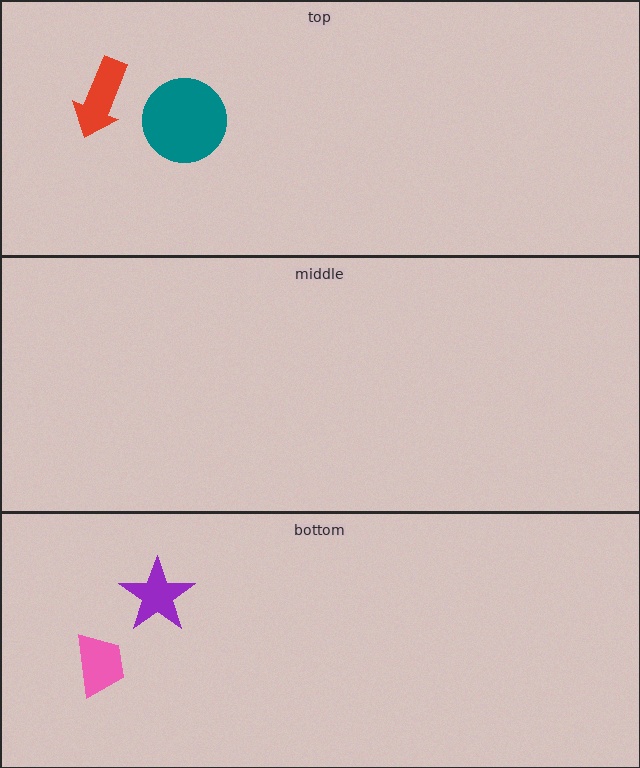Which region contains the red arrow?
The top region.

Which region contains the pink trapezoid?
The bottom region.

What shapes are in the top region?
The red arrow, the teal circle.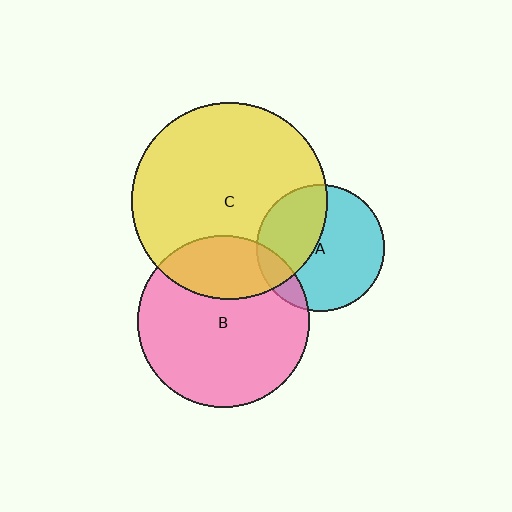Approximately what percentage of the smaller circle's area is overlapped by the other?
Approximately 25%.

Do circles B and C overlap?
Yes.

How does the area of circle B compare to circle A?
Approximately 1.8 times.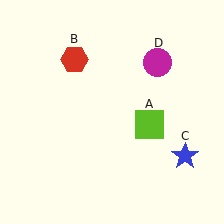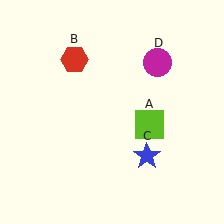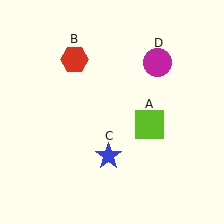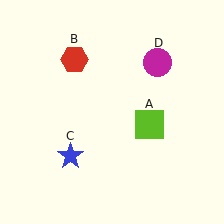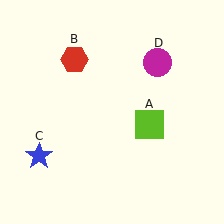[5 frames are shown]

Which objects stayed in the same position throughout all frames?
Lime square (object A) and red hexagon (object B) and magenta circle (object D) remained stationary.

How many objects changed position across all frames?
1 object changed position: blue star (object C).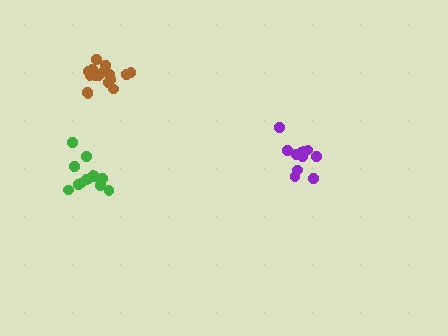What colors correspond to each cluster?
The clusters are colored: purple, brown, green.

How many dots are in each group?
Group 1: 11 dots, Group 2: 16 dots, Group 3: 13 dots (40 total).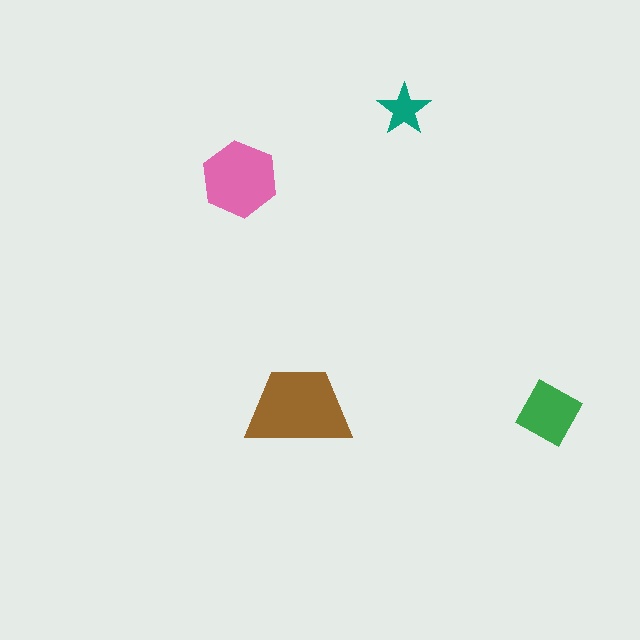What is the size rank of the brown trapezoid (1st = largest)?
1st.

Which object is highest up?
The teal star is topmost.